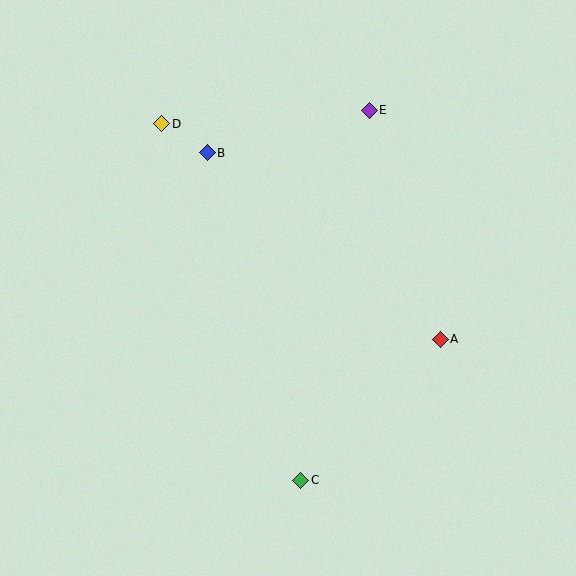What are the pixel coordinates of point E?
Point E is at (369, 110).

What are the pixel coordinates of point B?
Point B is at (207, 153).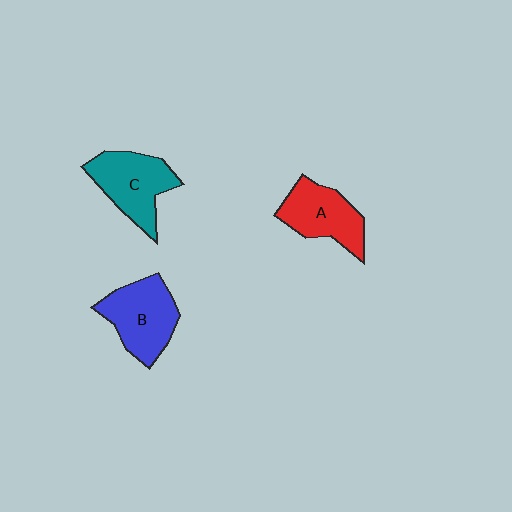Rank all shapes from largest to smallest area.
From largest to smallest: B (blue), C (teal), A (red).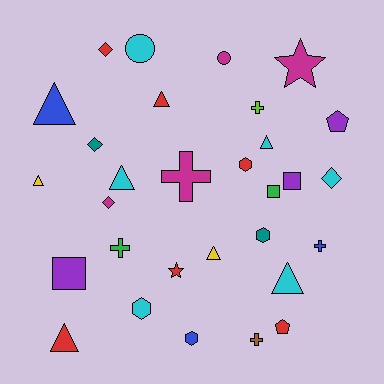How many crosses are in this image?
There are 5 crosses.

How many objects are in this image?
There are 30 objects.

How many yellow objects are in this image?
There are 2 yellow objects.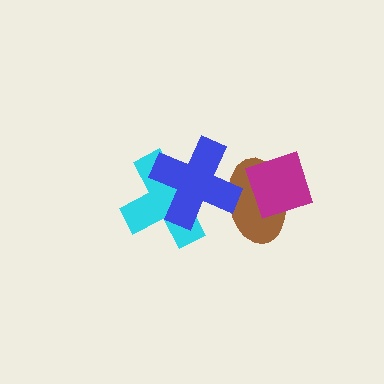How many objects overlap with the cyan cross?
1 object overlaps with the cyan cross.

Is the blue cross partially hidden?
No, no other shape covers it.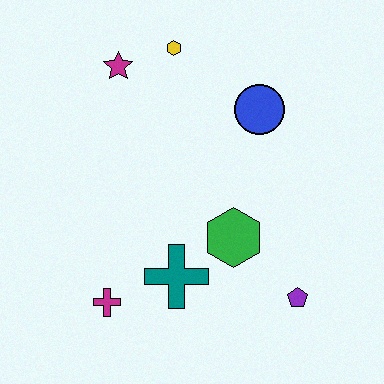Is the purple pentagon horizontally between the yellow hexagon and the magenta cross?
No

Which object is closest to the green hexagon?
The teal cross is closest to the green hexagon.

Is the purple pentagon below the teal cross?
Yes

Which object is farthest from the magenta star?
The purple pentagon is farthest from the magenta star.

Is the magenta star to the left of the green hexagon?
Yes